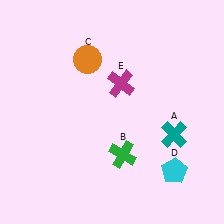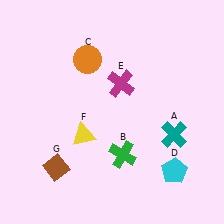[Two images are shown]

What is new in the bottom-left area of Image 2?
A brown diamond (G) was added in the bottom-left area of Image 2.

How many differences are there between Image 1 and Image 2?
There are 2 differences between the two images.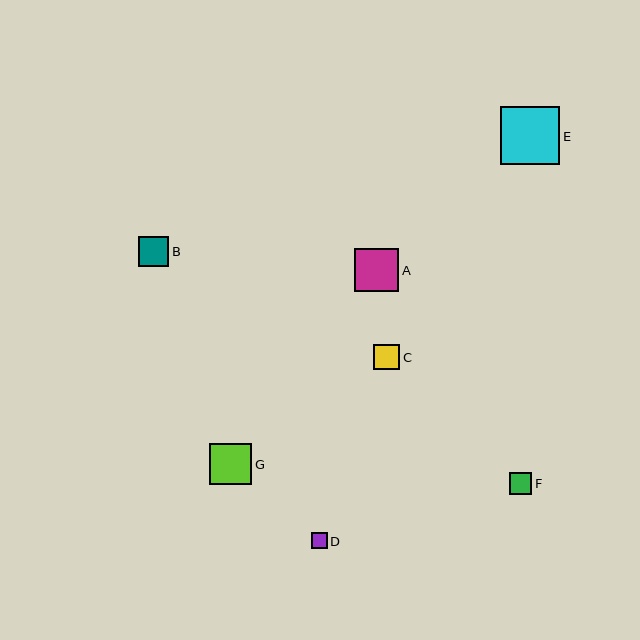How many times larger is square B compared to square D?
Square B is approximately 1.9 times the size of square D.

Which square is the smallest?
Square D is the smallest with a size of approximately 16 pixels.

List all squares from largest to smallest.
From largest to smallest: E, A, G, B, C, F, D.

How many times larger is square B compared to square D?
Square B is approximately 1.9 times the size of square D.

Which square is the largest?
Square E is the largest with a size of approximately 59 pixels.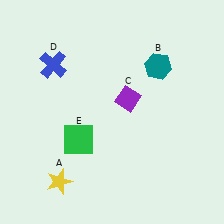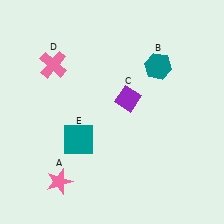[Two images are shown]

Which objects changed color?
A changed from yellow to pink. D changed from blue to pink. E changed from green to teal.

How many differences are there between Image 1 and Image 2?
There are 3 differences between the two images.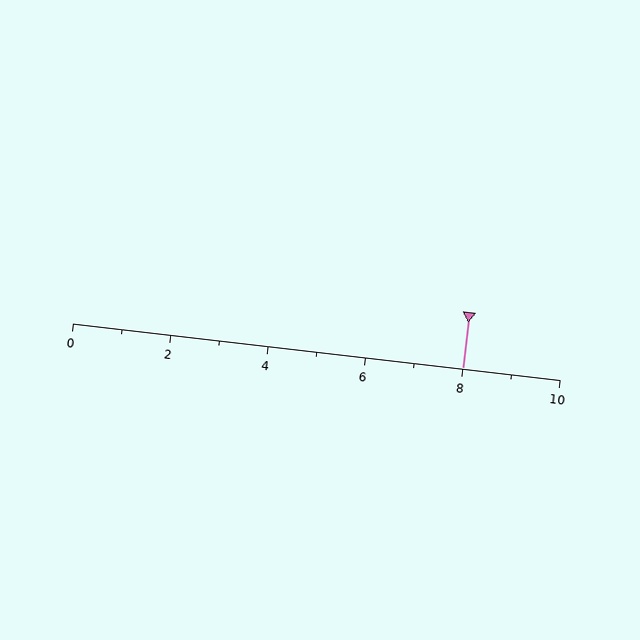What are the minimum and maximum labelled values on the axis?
The axis runs from 0 to 10.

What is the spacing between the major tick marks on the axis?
The major ticks are spaced 2 apart.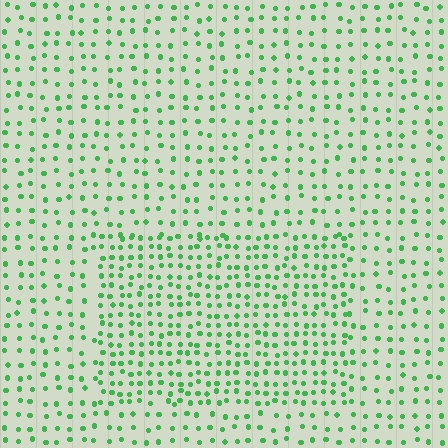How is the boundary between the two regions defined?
The boundary is defined by a change in element density (approximately 1.7x ratio). All elements are the same color, size, and shape.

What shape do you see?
I see a rectangle.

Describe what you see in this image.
The image contains small green elements arranged at two different densities. A rectangle-shaped region is visible where the elements are more densely packed than the surrounding area.